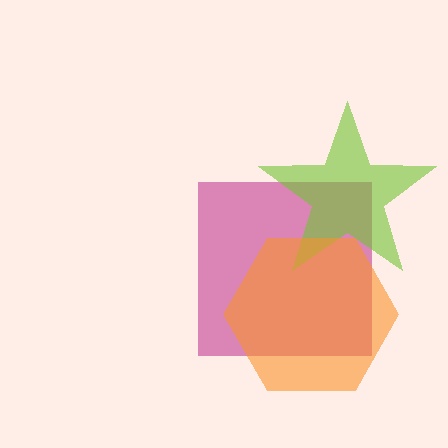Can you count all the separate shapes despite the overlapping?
Yes, there are 3 separate shapes.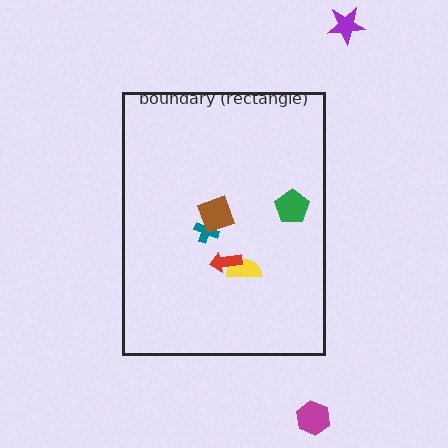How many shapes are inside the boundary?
5 inside, 2 outside.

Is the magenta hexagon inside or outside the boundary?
Outside.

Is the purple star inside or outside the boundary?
Outside.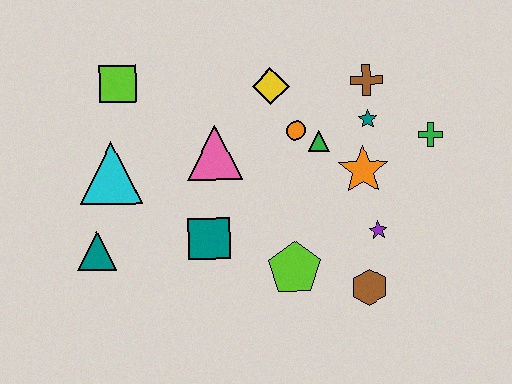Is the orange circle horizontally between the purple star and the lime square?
Yes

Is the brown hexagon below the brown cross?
Yes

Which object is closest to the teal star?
The brown cross is closest to the teal star.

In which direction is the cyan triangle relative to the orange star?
The cyan triangle is to the left of the orange star.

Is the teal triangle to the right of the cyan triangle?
No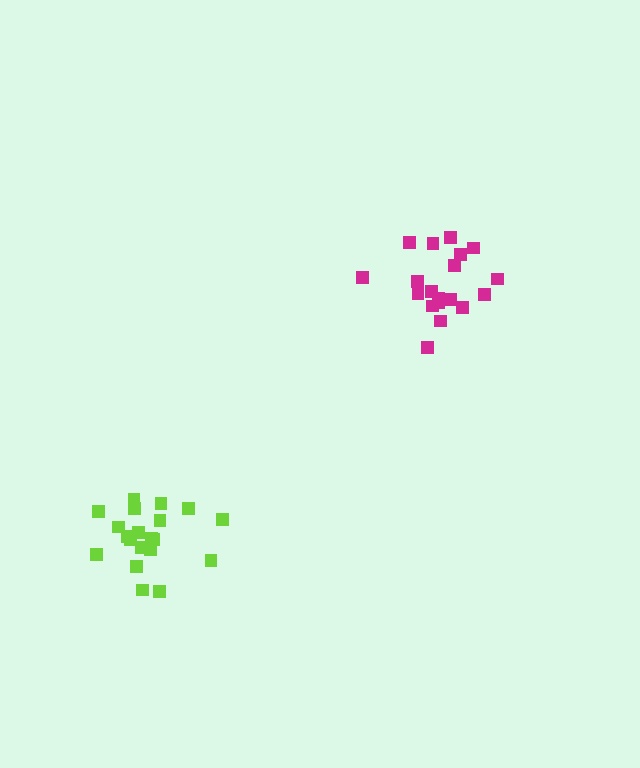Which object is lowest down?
The lime cluster is bottommost.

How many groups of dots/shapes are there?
There are 2 groups.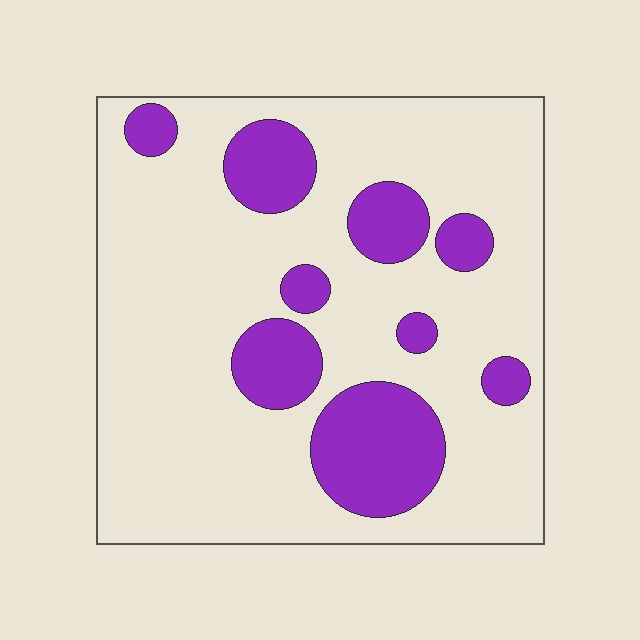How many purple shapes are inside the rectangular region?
9.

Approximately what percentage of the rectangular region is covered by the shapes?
Approximately 20%.